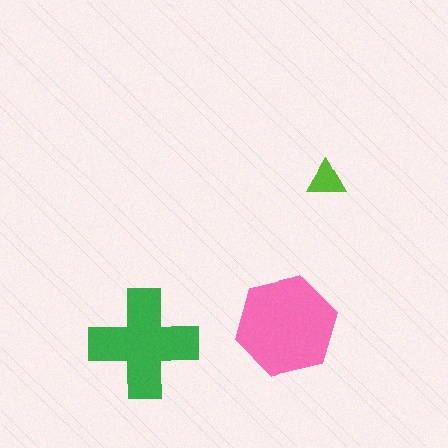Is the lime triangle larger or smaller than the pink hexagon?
Smaller.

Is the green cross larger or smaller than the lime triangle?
Larger.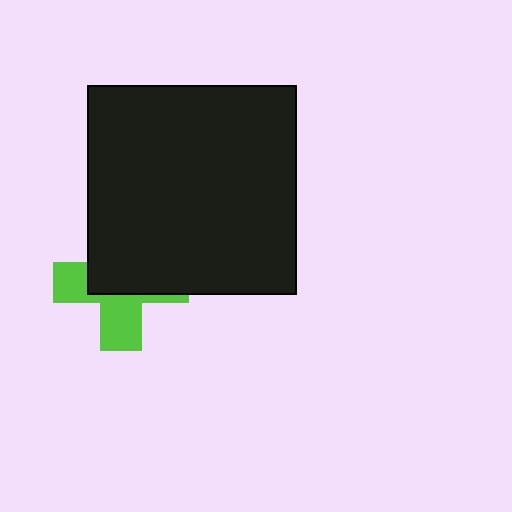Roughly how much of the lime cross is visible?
A small part of it is visible (roughly 44%).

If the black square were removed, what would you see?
You would see the complete lime cross.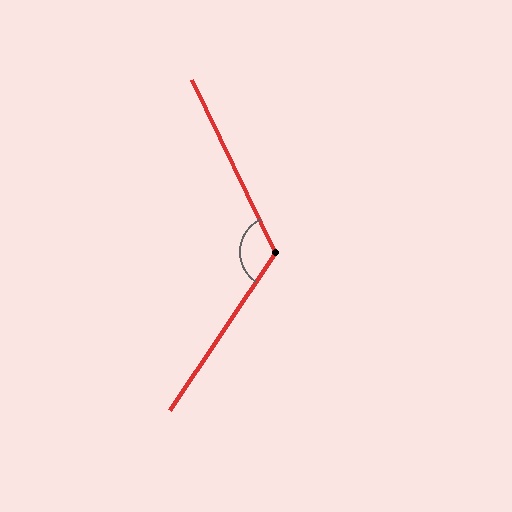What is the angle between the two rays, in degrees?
Approximately 120 degrees.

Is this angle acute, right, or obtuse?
It is obtuse.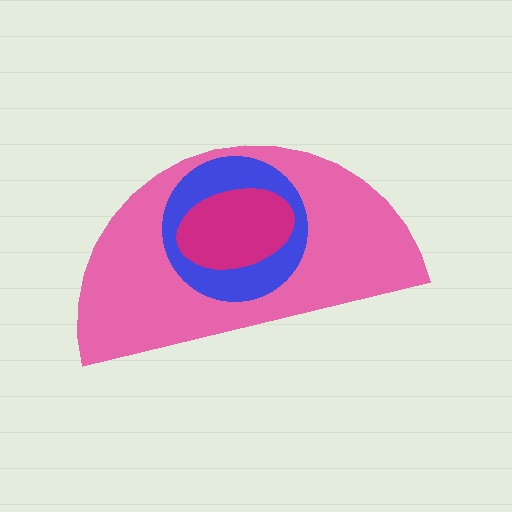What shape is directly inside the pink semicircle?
The blue circle.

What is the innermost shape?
The magenta ellipse.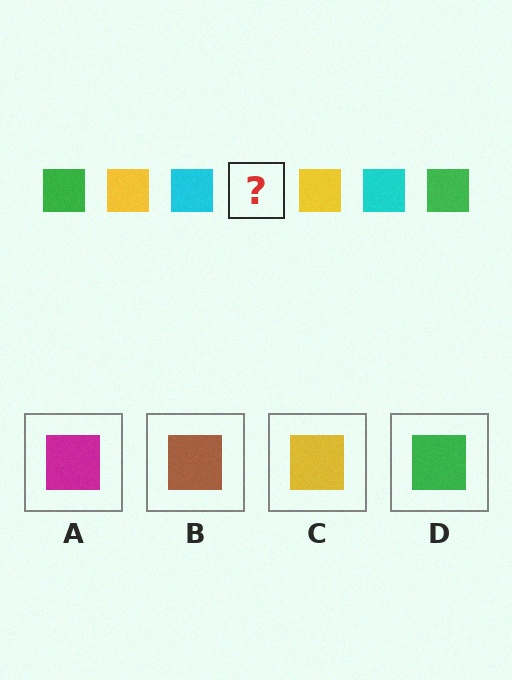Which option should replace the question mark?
Option D.